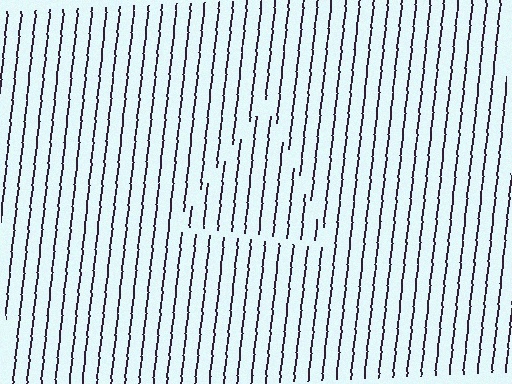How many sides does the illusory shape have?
3 sides — the line-ends trace a triangle.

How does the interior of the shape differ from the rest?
The interior of the shape contains the same grating, shifted by half a period — the contour is defined by the phase discontinuity where line-ends from the inner and outer gratings abut.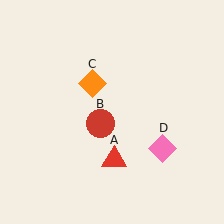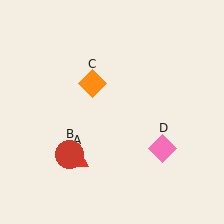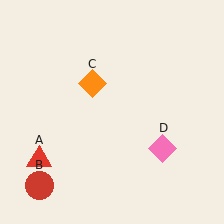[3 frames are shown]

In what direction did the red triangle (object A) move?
The red triangle (object A) moved left.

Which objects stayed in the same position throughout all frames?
Orange diamond (object C) and pink diamond (object D) remained stationary.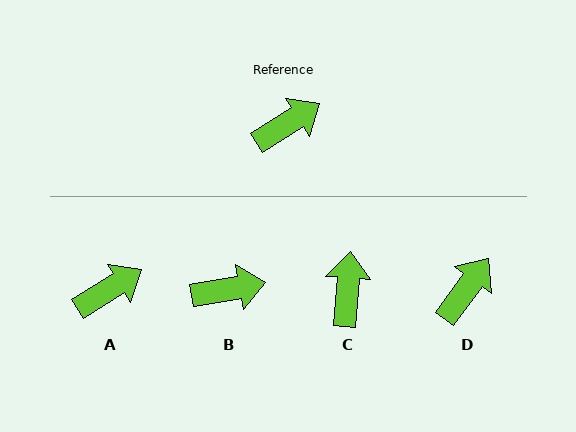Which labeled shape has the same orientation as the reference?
A.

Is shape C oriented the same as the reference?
No, it is off by about 54 degrees.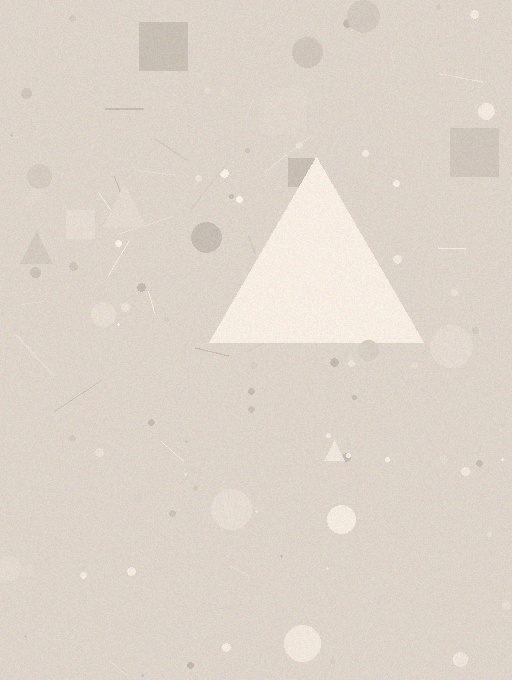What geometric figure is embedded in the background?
A triangle is embedded in the background.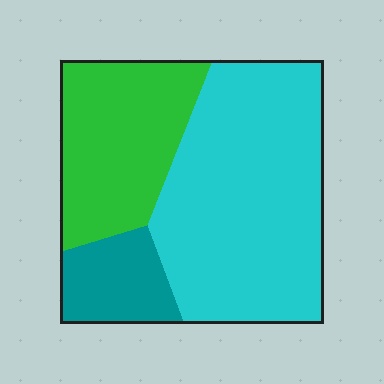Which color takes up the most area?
Cyan, at roughly 55%.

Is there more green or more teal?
Green.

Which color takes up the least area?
Teal, at roughly 15%.